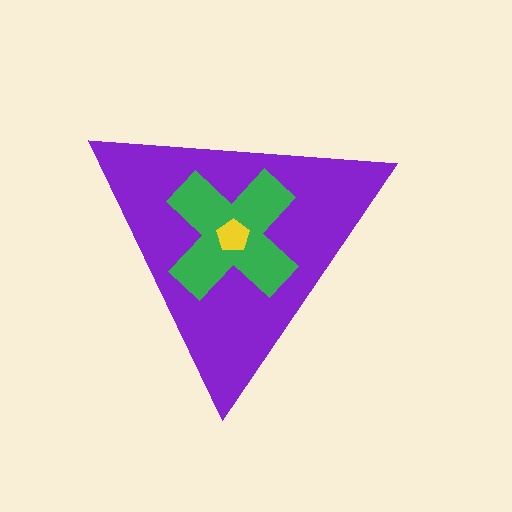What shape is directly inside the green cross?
The yellow pentagon.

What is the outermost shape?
The purple triangle.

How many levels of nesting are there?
3.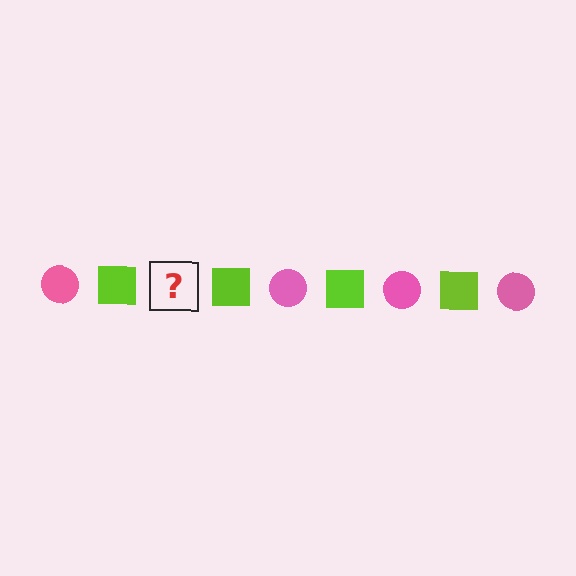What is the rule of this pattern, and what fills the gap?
The rule is that the pattern alternates between pink circle and lime square. The gap should be filled with a pink circle.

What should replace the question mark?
The question mark should be replaced with a pink circle.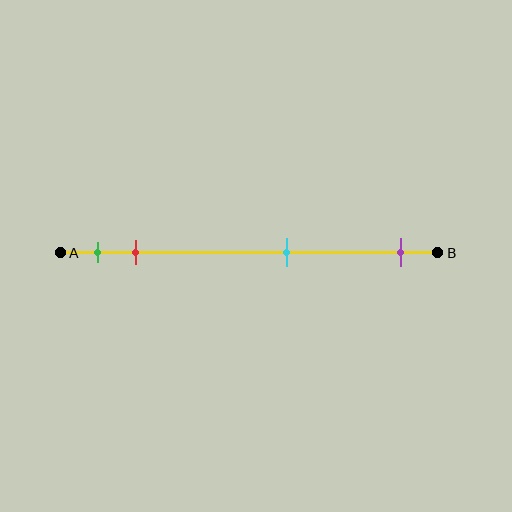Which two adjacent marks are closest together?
The green and red marks are the closest adjacent pair.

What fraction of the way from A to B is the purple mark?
The purple mark is approximately 90% (0.9) of the way from A to B.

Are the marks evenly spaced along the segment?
No, the marks are not evenly spaced.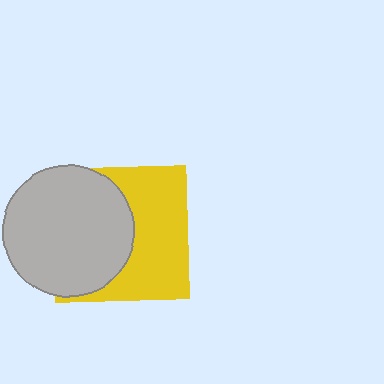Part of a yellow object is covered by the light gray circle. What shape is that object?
It is a square.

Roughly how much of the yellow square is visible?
About half of it is visible (roughly 51%).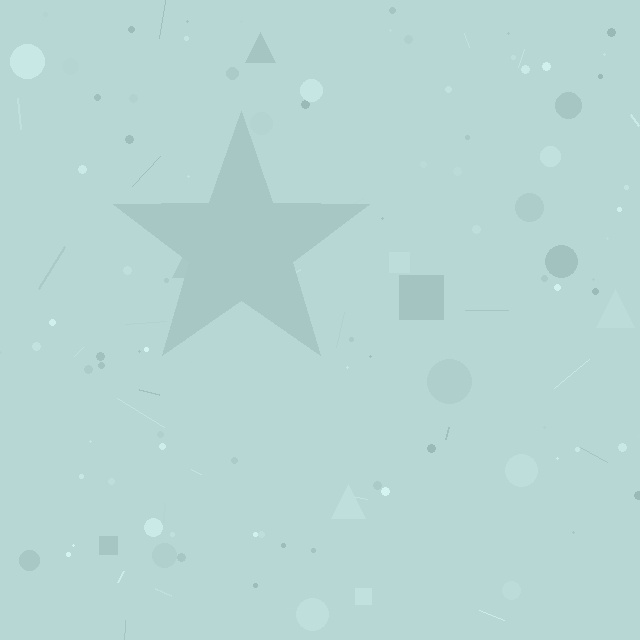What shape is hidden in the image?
A star is hidden in the image.